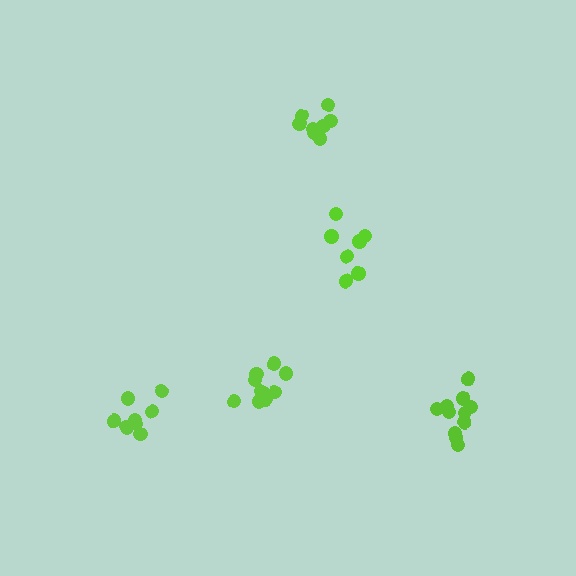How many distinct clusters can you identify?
There are 5 distinct clusters.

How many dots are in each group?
Group 1: 10 dots, Group 2: 9 dots, Group 3: 9 dots, Group 4: 7 dots, Group 5: 11 dots (46 total).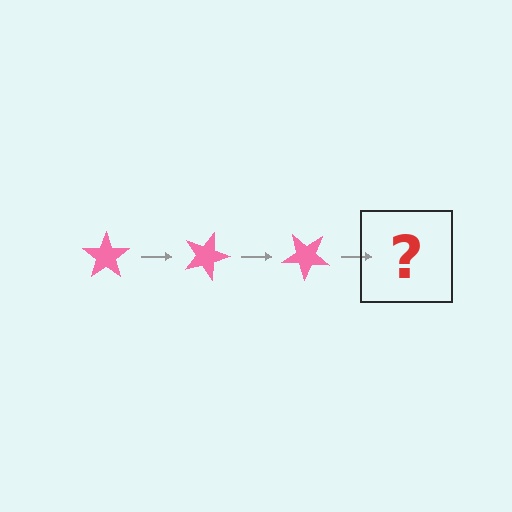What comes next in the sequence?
The next element should be a pink star rotated 60 degrees.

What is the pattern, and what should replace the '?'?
The pattern is that the star rotates 20 degrees each step. The '?' should be a pink star rotated 60 degrees.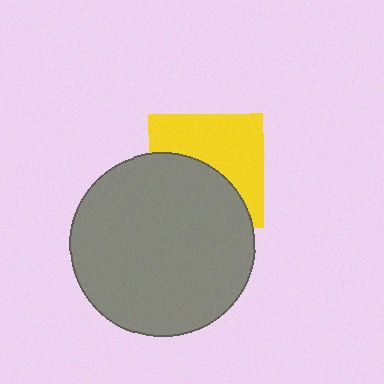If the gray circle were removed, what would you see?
You would see the complete yellow square.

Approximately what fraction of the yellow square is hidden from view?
Roughly 48% of the yellow square is hidden behind the gray circle.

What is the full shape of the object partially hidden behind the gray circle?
The partially hidden object is a yellow square.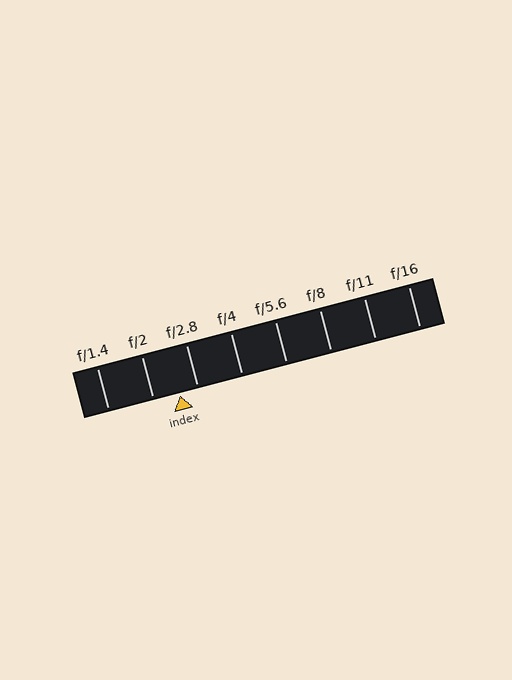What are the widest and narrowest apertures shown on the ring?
The widest aperture shown is f/1.4 and the narrowest is f/16.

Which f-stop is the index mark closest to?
The index mark is closest to f/2.8.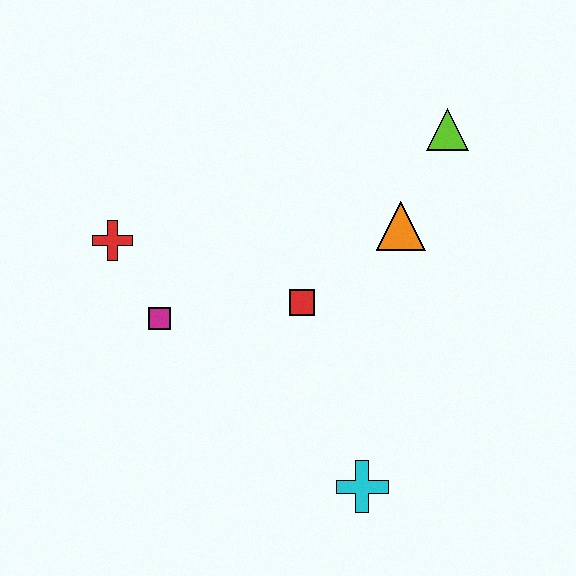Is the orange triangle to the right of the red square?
Yes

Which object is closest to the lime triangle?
The orange triangle is closest to the lime triangle.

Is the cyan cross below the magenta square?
Yes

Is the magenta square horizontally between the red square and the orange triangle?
No